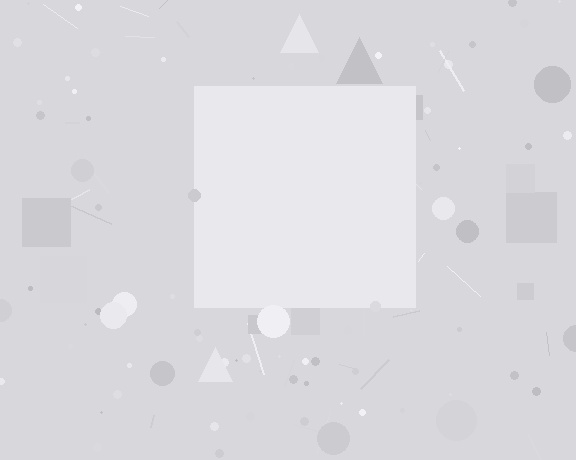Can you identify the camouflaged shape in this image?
The camouflaged shape is a square.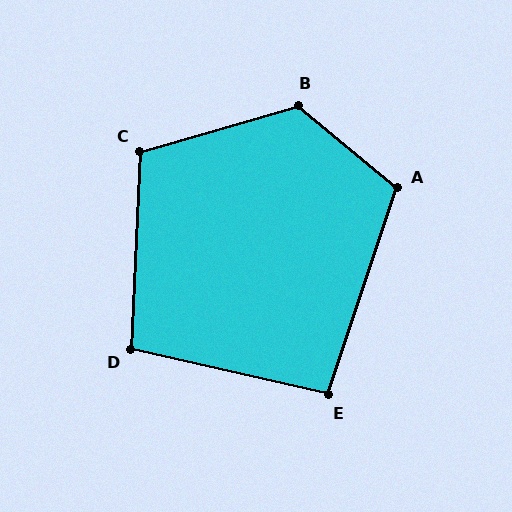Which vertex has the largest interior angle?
B, at approximately 124 degrees.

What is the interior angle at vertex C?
Approximately 109 degrees (obtuse).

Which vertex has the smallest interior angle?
E, at approximately 95 degrees.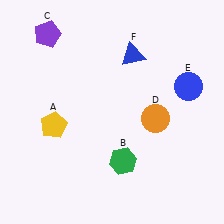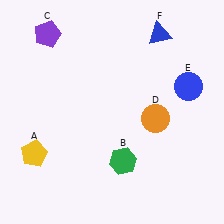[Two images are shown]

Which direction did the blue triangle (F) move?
The blue triangle (F) moved right.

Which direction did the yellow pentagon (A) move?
The yellow pentagon (A) moved down.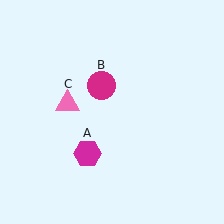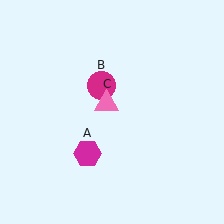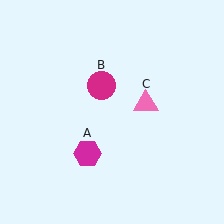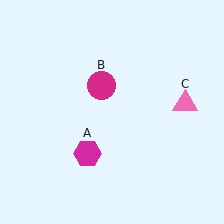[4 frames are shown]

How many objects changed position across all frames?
1 object changed position: pink triangle (object C).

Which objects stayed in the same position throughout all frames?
Magenta hexagon (object A) and magenta circle (object B) remained stationary.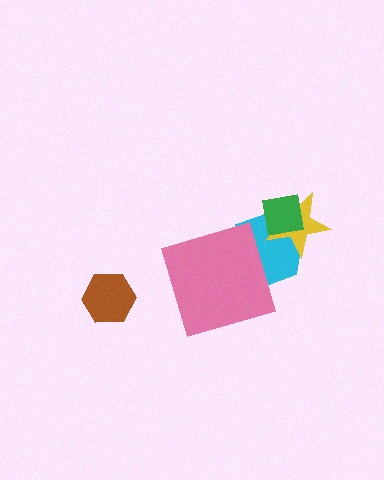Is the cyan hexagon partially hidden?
Yes, it is partially covered by another shape.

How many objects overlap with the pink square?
1 object overlaps with the pink square.